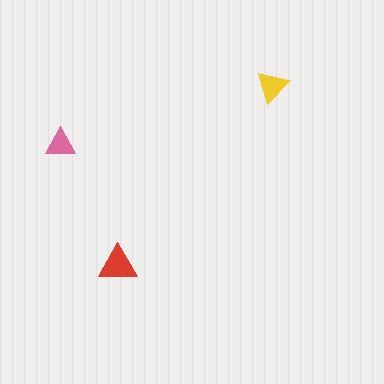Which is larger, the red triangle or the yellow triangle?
The red one.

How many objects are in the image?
There are 3 objects in the image.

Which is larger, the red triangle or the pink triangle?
The red one.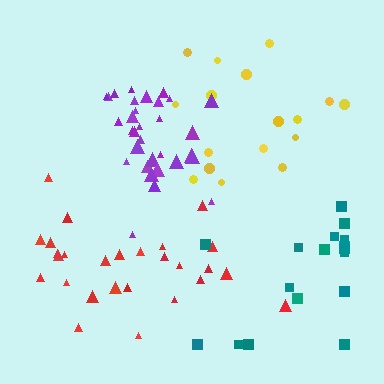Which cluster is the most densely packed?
Purple.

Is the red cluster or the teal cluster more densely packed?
Red.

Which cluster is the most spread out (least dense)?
Teal.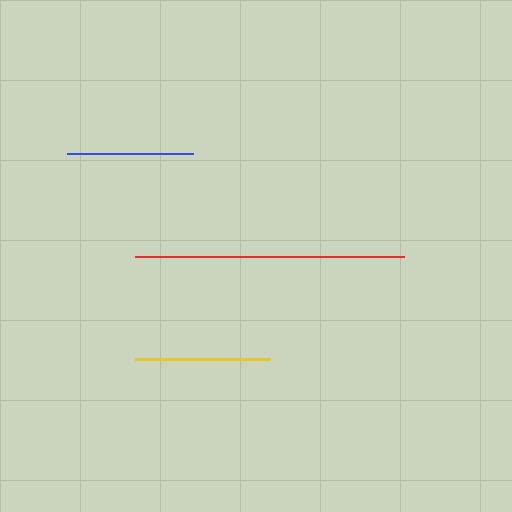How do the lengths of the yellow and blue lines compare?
The yellow and blue lines are approximately the same length.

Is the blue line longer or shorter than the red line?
The red line is longer than the blue line.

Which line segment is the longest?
The red line is the longest at approximately 268 pixels.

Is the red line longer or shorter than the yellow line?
The red line is longer than the yellow line.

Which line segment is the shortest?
The blue line is the shortest at approximately 127 pixels.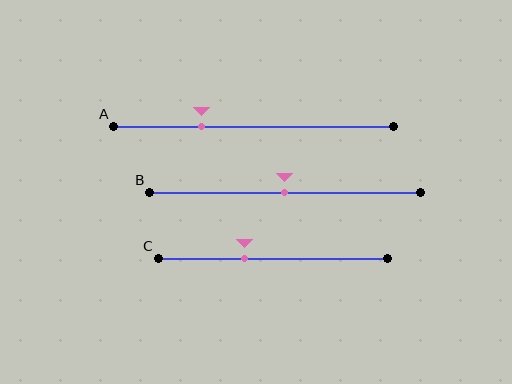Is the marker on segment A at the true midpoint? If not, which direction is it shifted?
No, the marker on segment A is shifted to the left by about 19% of the segment length.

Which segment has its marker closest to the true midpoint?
Segment B has its marker closest to the true midpoint.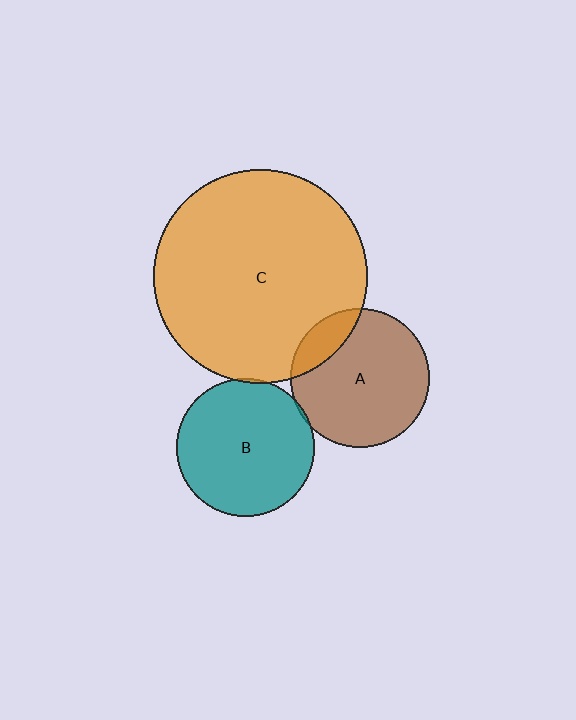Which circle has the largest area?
Circle C (orange).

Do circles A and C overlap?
Yes.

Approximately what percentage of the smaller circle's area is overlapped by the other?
Approximately 15%.